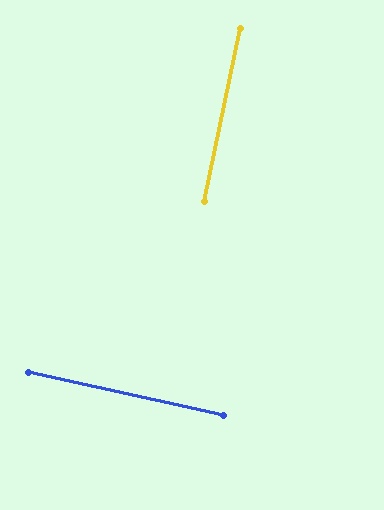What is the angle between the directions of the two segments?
Approximately 89 degrees.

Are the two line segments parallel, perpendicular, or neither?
Perpendicular — they meet at approximately 89°.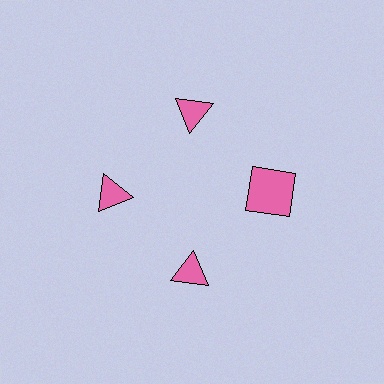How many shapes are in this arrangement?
There are 4 shapes arranged in a ring pattern.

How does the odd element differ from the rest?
It has a different shape: square instead of triangle.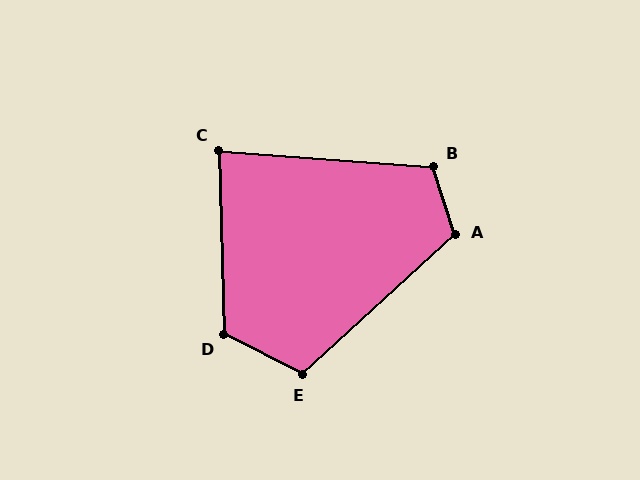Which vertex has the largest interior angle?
D, at approximately 118 degrees.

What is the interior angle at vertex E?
Approximately 111 degrees (obtuse).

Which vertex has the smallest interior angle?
C, at approximately 84 degrees.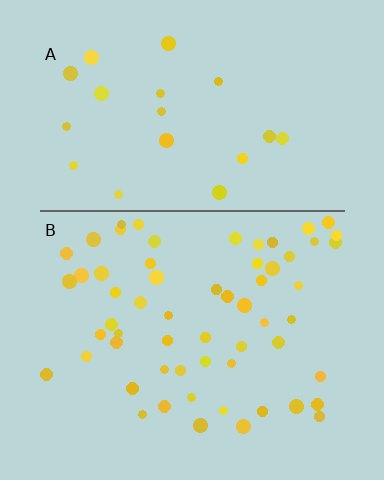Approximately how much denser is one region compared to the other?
Approximately 2.9× — region B over region A.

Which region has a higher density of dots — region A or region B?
B (the bottom).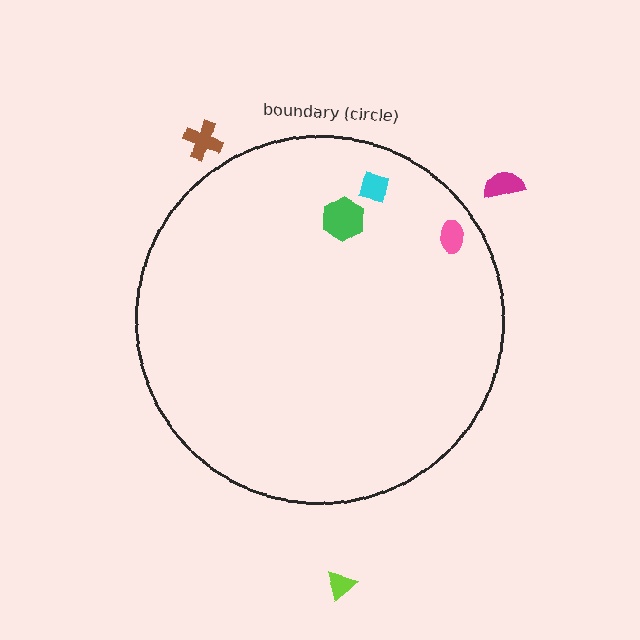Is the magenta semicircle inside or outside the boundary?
Outside.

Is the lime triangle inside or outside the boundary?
Outside.